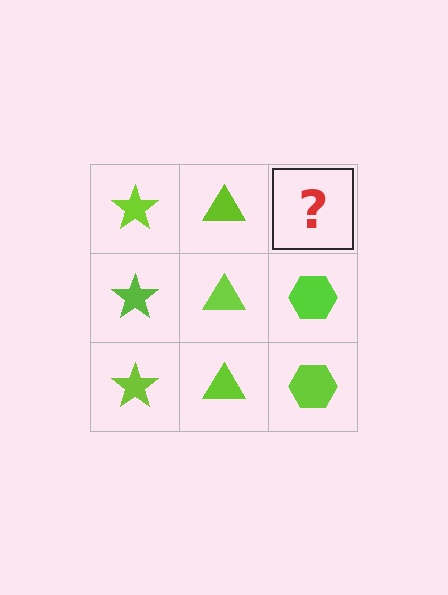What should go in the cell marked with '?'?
The missing cell should contain a lime hexagon.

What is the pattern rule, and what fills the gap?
The rule is that each column has a consistent shape. The gap should be filled with a lime hexagon.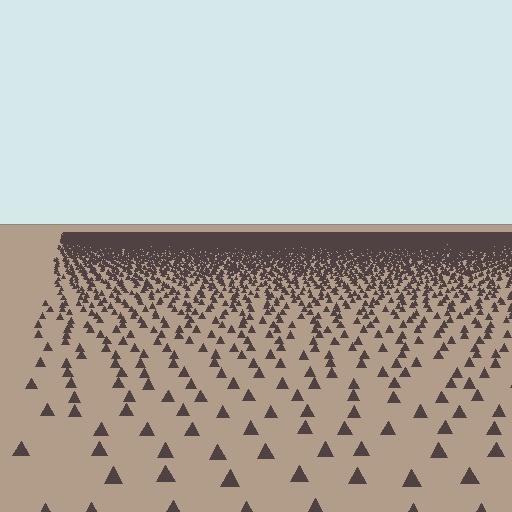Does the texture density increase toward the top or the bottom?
Density increases toward the top.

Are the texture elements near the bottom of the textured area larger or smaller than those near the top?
Larger. Near the bottom, elements are closer to the viewer and appear at a bigger on-screen size.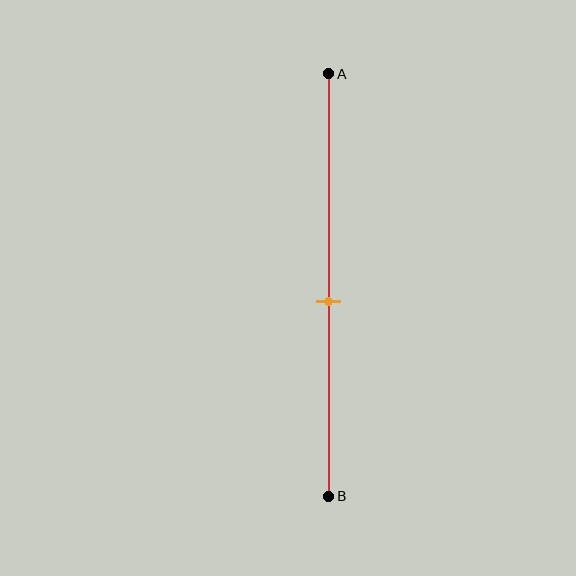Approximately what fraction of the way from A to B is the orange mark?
The orange mark is approximately 55% of the way from A to B.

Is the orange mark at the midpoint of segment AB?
No, the mark is at about 55% from A, not at the 50% midpoint.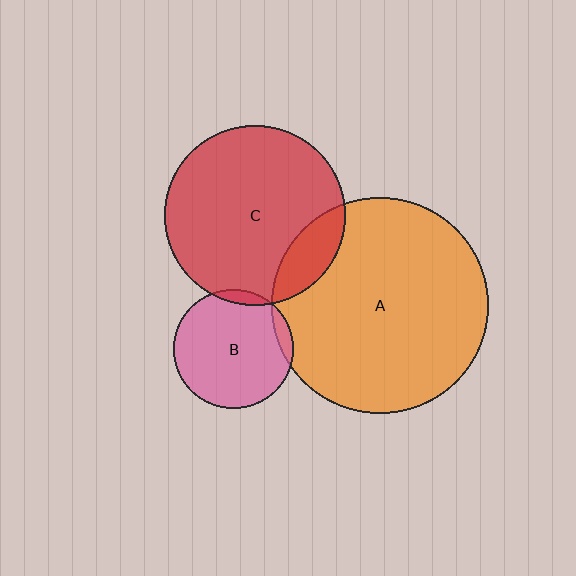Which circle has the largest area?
Circle A (orange).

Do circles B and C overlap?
Yes.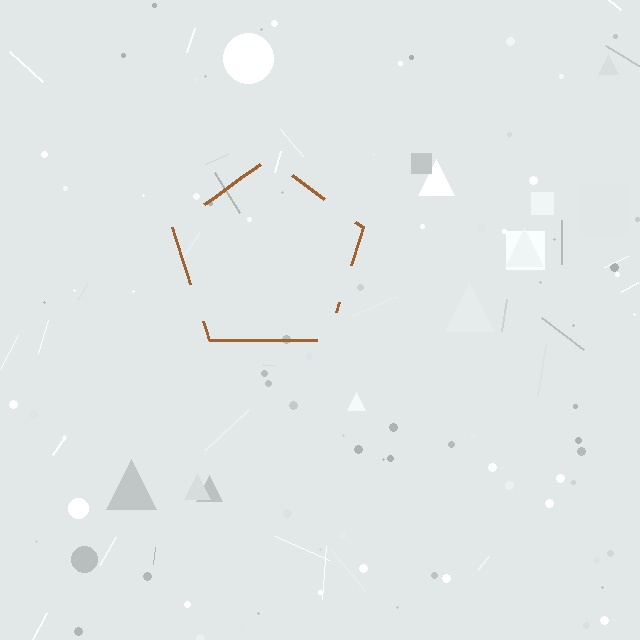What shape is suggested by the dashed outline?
The dashed outline suggests a pentagon.